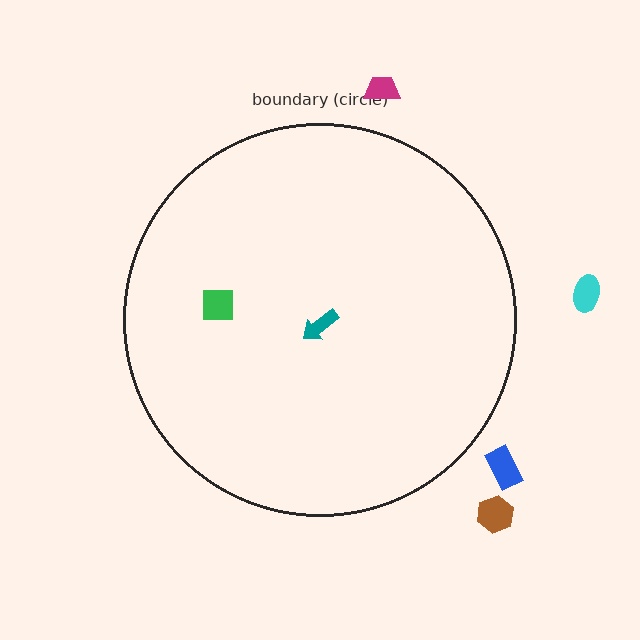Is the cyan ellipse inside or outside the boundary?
Outside.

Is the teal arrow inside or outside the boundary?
Inside.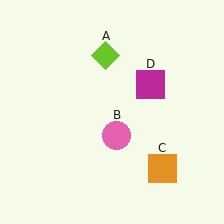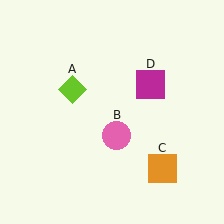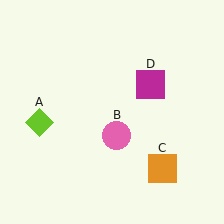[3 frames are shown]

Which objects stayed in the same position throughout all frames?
Pink circle (object B) and orange square (object C) and magenta square (object D) remained stationary.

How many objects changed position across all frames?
1 object changed position: lime diamond (object A).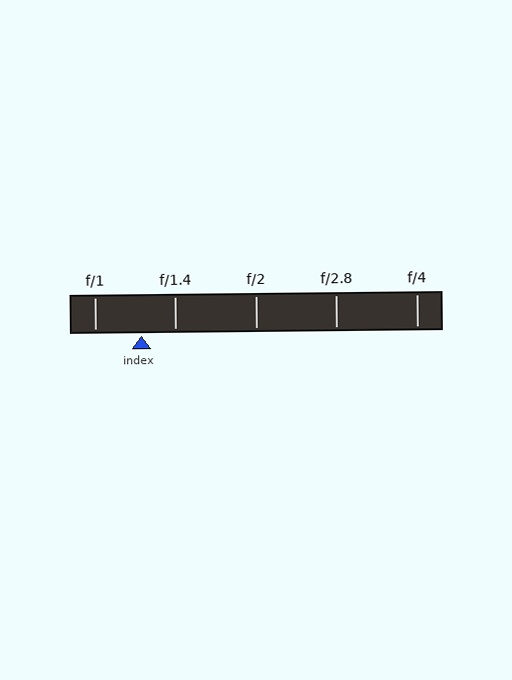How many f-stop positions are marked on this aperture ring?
There are 5 f-stop positions marked.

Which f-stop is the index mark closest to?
The index mark is closest to f/1.4.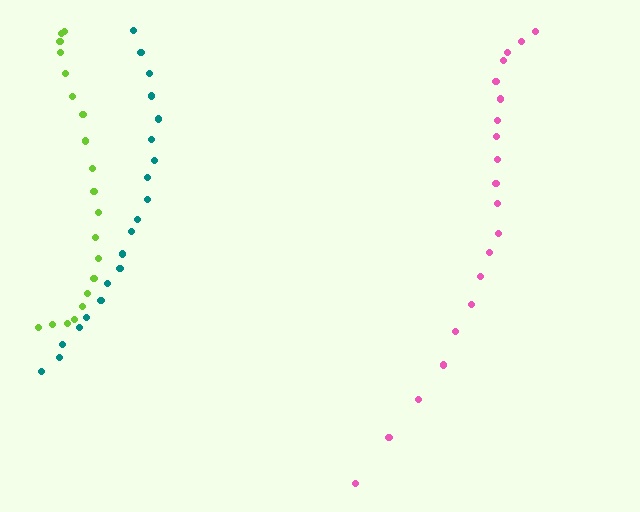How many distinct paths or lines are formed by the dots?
There are 3 distinct paths.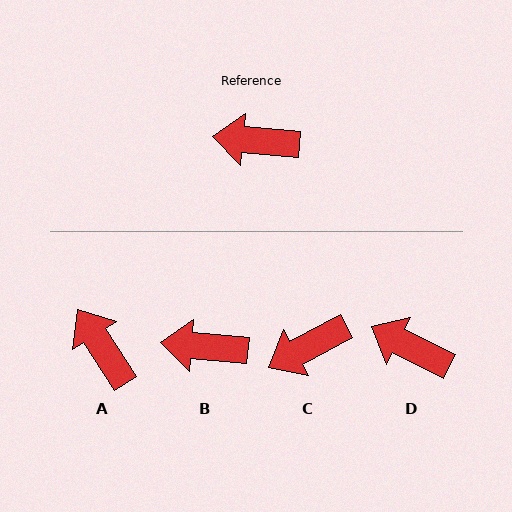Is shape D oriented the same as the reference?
No, it is off by about 22 degrees.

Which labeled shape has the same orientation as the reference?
B.